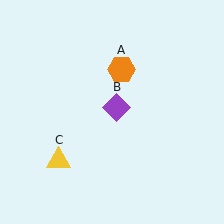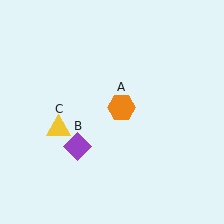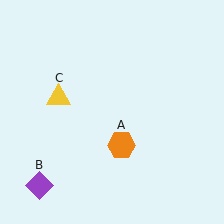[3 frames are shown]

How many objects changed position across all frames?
3 objects changed position: orange hexagon (object A), purple diamond (object B), yellow triangle (object C).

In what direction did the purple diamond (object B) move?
The purple diamond (object B) moved down and to the left.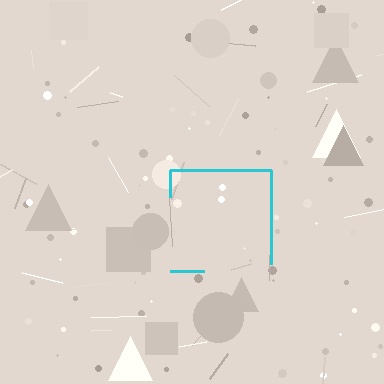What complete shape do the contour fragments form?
The contour fragments form a square.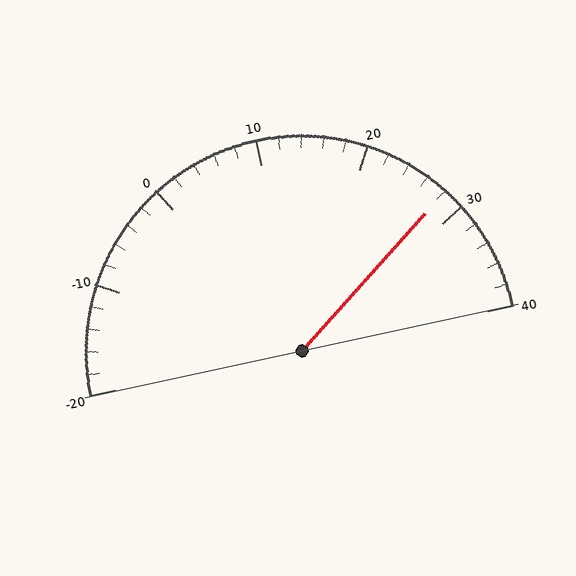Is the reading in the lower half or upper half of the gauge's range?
The reading is in the upper half of the range (-20 to 40).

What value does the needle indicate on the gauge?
The needle indicates approximately 28.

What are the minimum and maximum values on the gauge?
The gauge ranges from -20 to 40.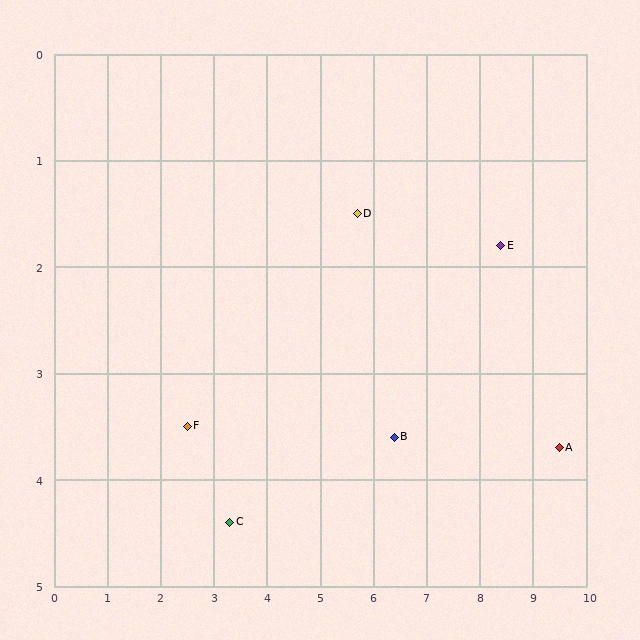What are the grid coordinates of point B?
Point B is at approximately (6.4, 3.6).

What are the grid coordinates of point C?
Point C is at approximately (3.3, 4.4).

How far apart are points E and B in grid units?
Points E and B are about 2.7 grid units apart.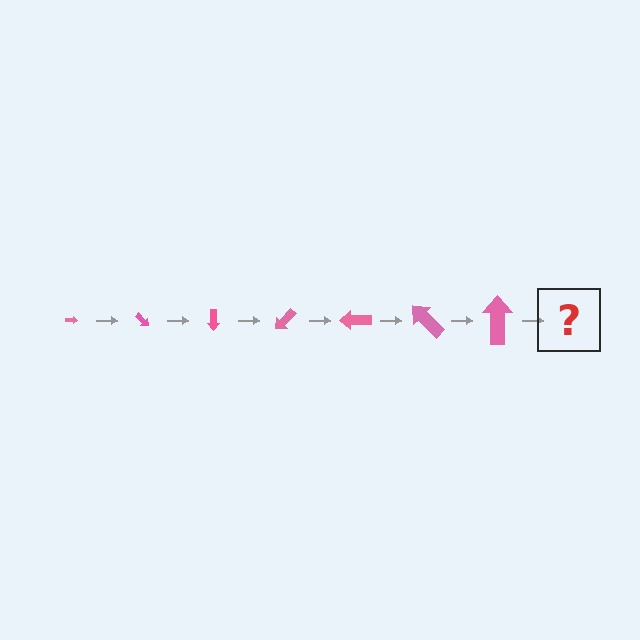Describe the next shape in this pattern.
It should be an arrow, larger than the previous one and rotated 315 degrees from the start.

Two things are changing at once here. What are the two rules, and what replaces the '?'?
The two rules are that the arrow grows larger each step and it rotates 45 degrees each step. The '?' should be an arrow, larger than the previous one and rotated 315 degrees from the start.